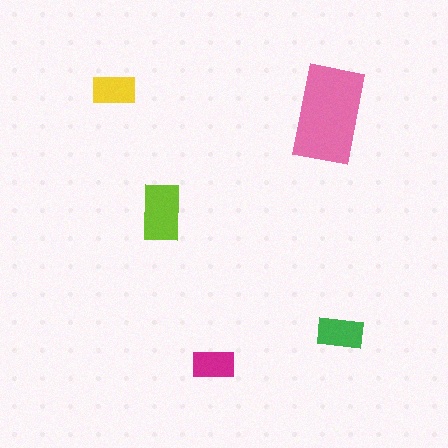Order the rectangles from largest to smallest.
the pink one, the lime one, the green one, the yellow one, the magenta one.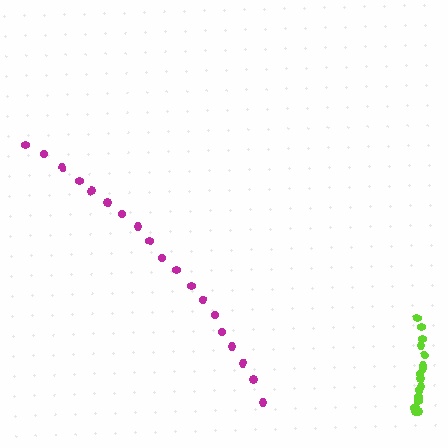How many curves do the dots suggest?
There are 2 distinct paths.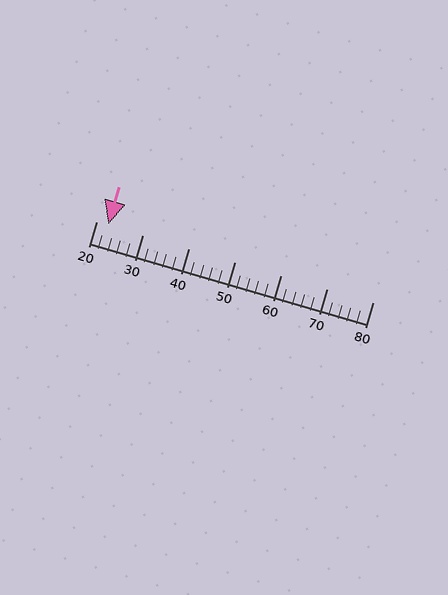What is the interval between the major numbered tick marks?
The major tick marks are spaced 10 units apart.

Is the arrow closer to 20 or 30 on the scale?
The arrow is closer to 20.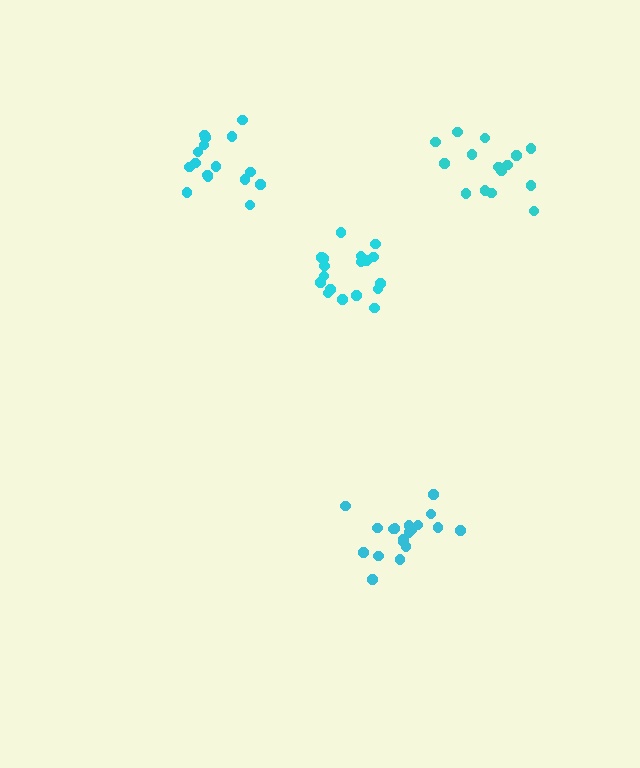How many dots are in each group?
Group 1: 19 dots, Group 2: 18 dots, Group 3: 16 dots, Group 4: 15 dots (68 total).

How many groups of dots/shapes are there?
There are 4 groups.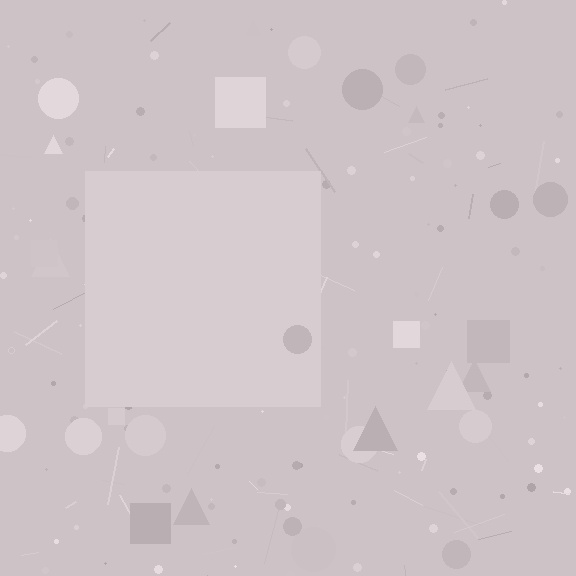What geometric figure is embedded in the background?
A square is embedded in the background.